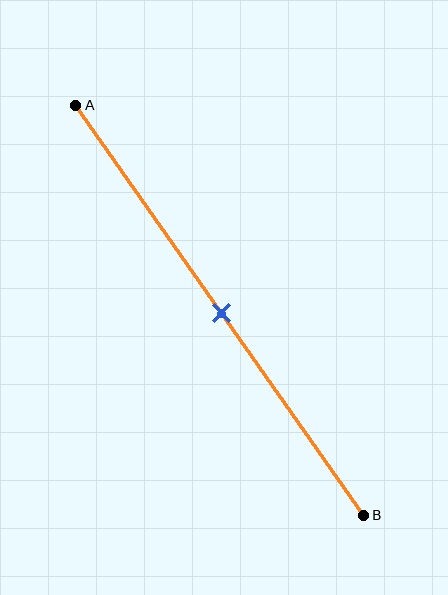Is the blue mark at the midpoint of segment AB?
Yes, the mark is approximately at the midpoint.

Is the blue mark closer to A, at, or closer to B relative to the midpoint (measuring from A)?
The blue mark is approximately at the midpoint of segment AB.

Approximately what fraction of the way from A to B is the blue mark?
The blue mark is approximately 50% of the way from A to B.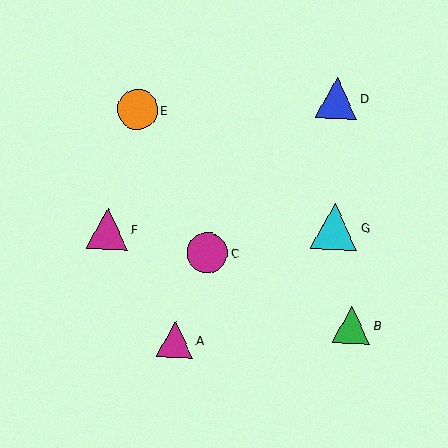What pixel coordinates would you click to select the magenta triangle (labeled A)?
Click at (175, 339) to select the magenta triangle A.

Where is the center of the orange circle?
The center of the orange circle is at (138, 110).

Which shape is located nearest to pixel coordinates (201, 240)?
The magenta circle (labeled C) at (207, 253) is nearest to that location.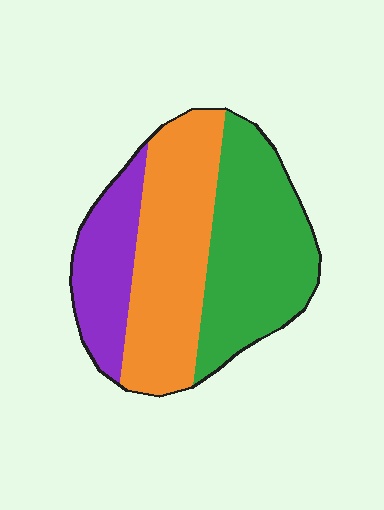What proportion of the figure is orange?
Orange takes up about two fifths (2/5) of the figure.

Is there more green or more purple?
Green.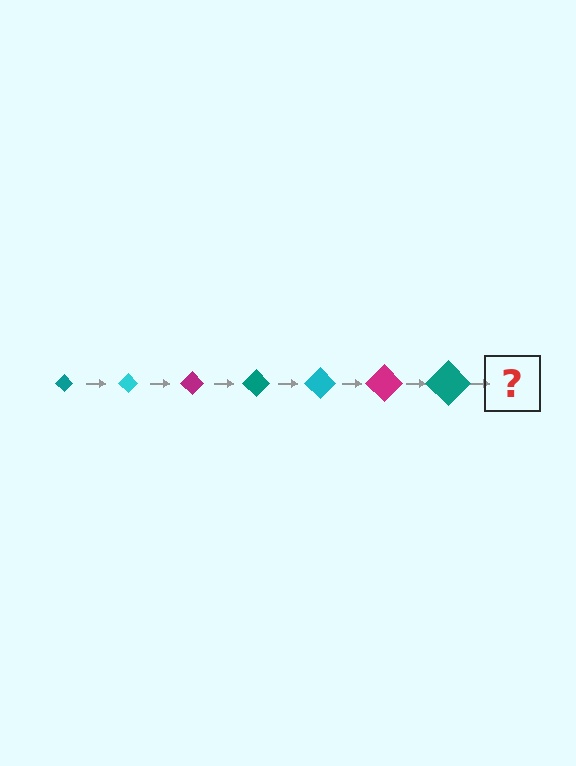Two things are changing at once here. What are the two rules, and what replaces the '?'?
The two rules are that the diamond grows larger each step and the color cycles through teal, cyan, and magenta. The '?' should be a cyan diamond, larger than the previous one.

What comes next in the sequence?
The next element should be a cyan diamond, larger than the previous one.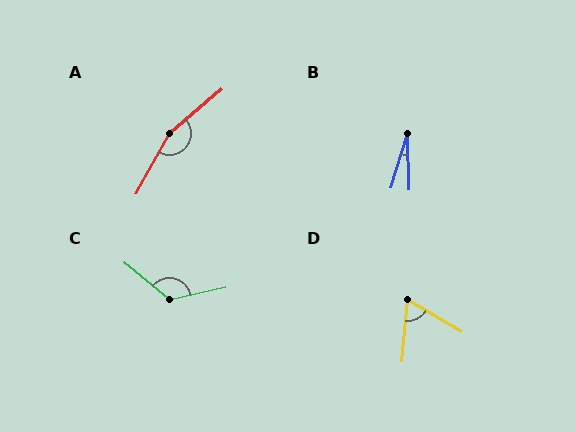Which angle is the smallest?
B, at approximately 19 degrees.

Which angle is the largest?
A, at approximately 159 degrees.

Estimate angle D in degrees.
Approximately 64 degrees.